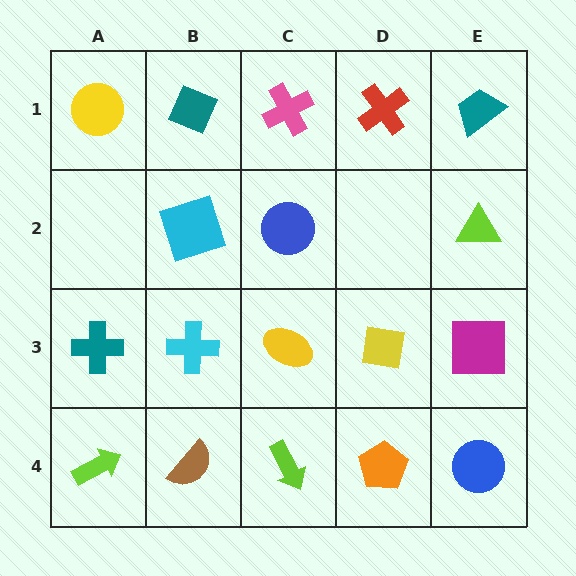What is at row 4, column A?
A lime arrow.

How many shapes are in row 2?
3 shapes.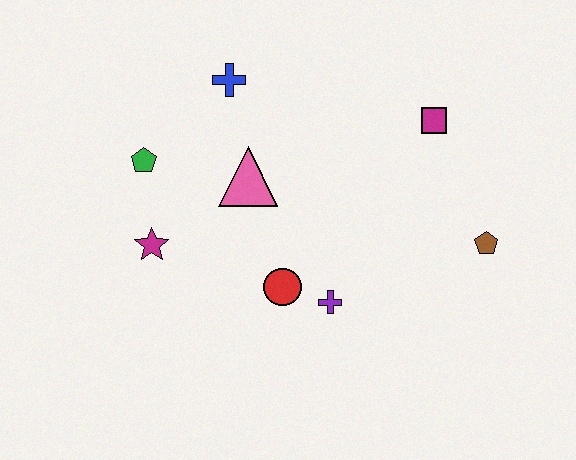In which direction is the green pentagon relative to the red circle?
The green pentagon is to the left of the red circle.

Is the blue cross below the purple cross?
No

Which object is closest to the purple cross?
The red circle is closest to the purple cross.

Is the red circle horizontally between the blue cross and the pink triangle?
No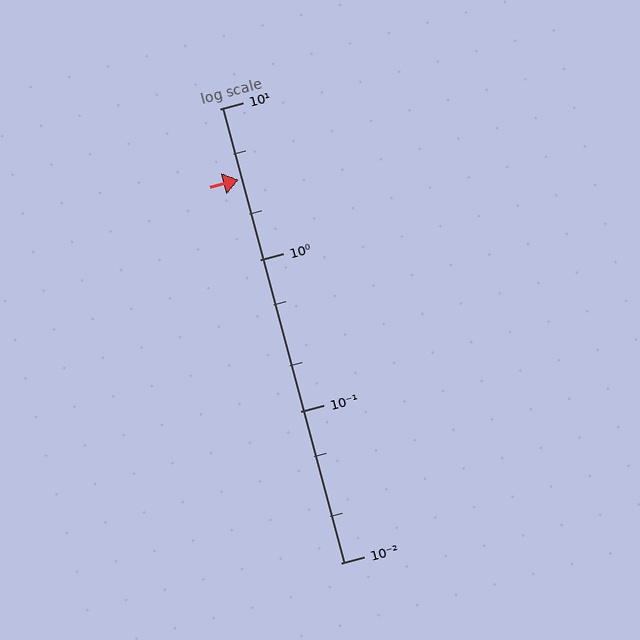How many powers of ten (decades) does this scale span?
The scale spans 3 decades, from 0.01 to 10.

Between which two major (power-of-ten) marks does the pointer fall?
The pointer is between 1 and 10.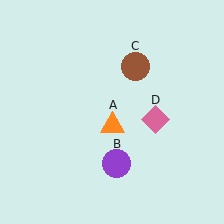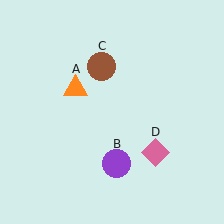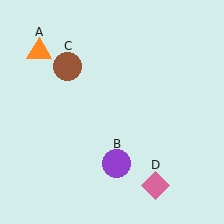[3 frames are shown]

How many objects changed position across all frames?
3 objects changed position: orange triangle (object A), brown circle (object C), pink diamond (object D).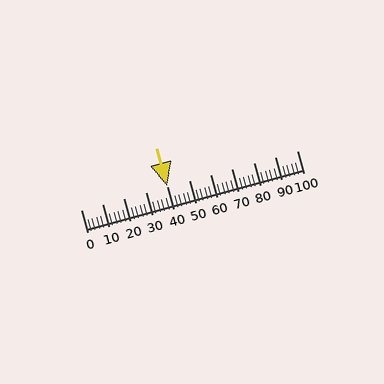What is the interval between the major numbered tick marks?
The major tick marks are spaced 10 units apart.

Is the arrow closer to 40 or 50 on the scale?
The arrow is closer to 40.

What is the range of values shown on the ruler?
The ruler shows values from 0 to 100.